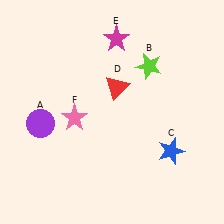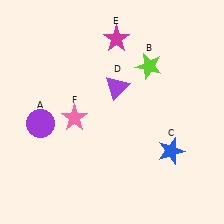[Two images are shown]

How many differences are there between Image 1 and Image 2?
There is 1 difference between the two images.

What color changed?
The triangle (D) changed from red in Image 1 to purple in Image 2.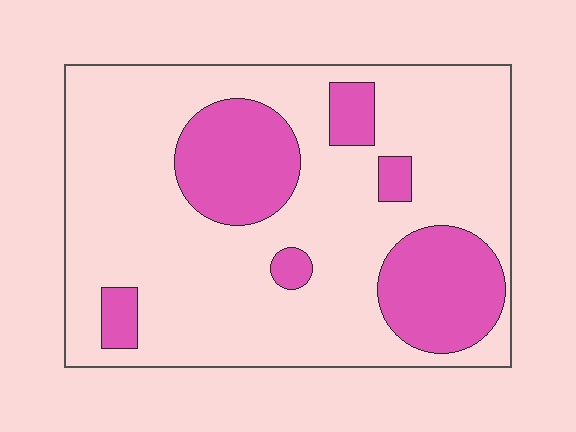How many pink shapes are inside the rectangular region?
6.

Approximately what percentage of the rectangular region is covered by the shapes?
Approximately 25%.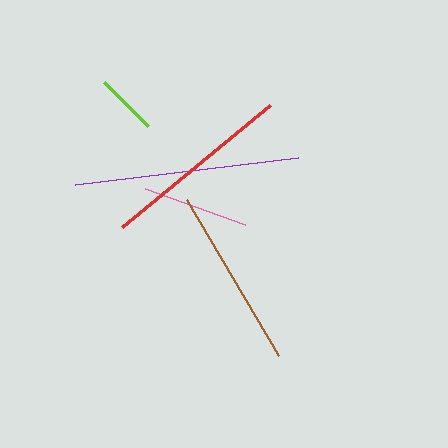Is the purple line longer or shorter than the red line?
The purple line is longer than the red line.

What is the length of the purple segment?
The purple segment is approximately 224 pixels long.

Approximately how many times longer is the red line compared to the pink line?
The red line is approximately 1.8 times the length of the pink line.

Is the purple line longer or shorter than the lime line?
The purple line is longer than the lime line.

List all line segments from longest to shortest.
From longest to shortest: purple, red, brown, pink, lime.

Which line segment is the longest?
The purple line is the longest at approximately 224 pixels.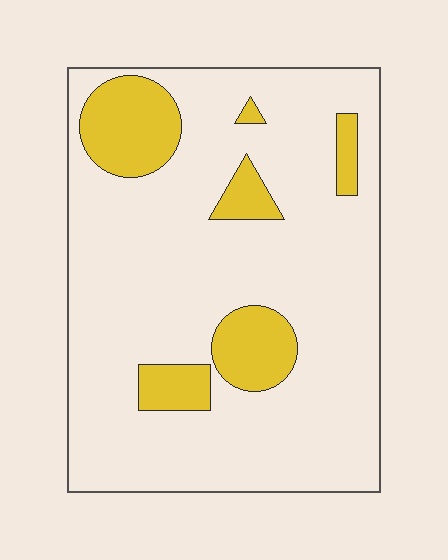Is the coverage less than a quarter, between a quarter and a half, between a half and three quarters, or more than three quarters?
Less than a quarter.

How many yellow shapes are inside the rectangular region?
6.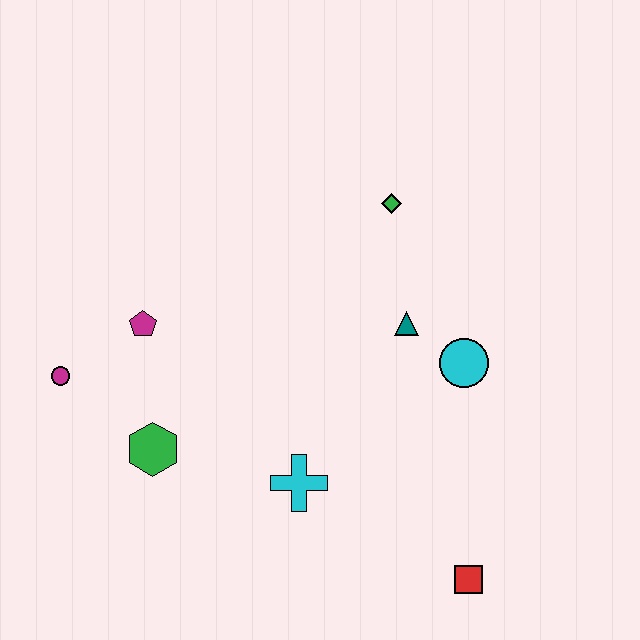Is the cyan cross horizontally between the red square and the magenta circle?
Yes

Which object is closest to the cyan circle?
The teal triangle is closest to the cyan circle.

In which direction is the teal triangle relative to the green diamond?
The teal triangle is below the green diamond.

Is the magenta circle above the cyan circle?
No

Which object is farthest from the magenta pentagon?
The red square is farthest from the magenta pentagon.